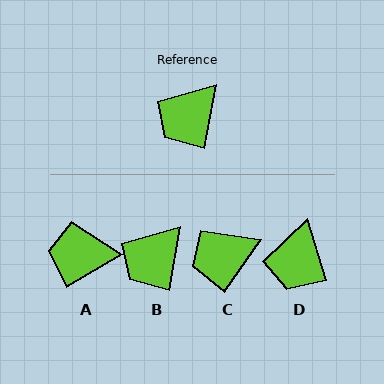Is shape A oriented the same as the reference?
No, it is off by about 50 degrees.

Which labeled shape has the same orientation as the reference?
B.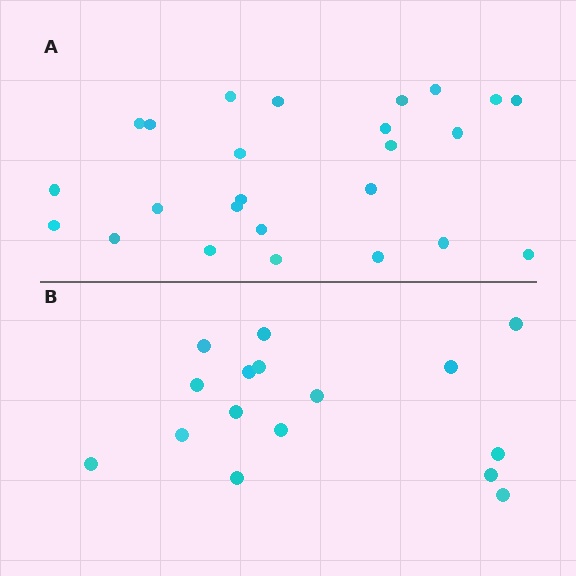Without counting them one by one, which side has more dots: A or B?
Region A (the top region) has more dots.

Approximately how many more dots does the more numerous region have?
Region A has roughly 8 or so more dots than region B.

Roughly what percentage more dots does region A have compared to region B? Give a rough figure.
About 55% more.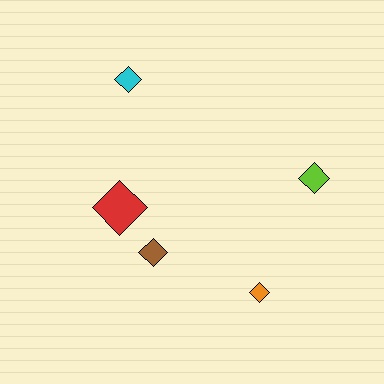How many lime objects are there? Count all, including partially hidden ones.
There is 1 lime object.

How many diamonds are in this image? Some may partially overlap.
There are 5 diamonds.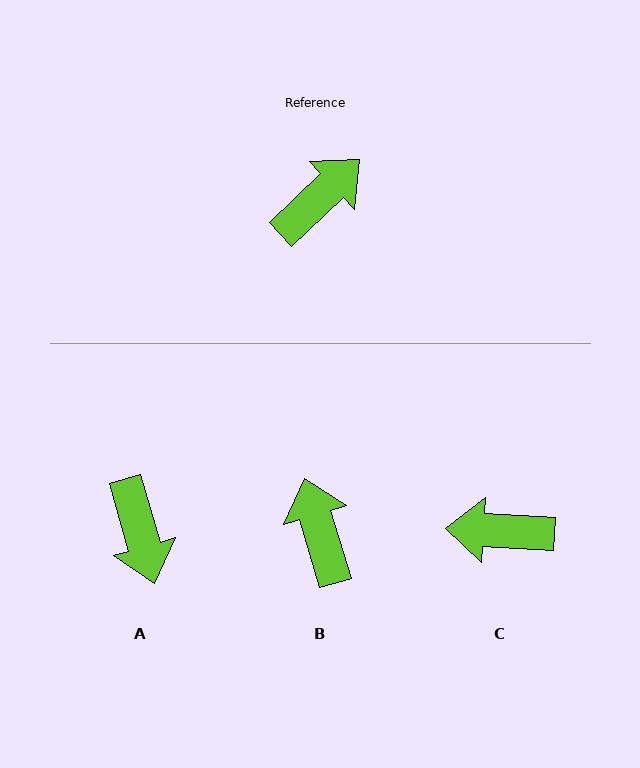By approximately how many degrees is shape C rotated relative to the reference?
Approximately 134 degrees counter-clockwise.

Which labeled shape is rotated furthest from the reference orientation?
C, about 134 degrees away.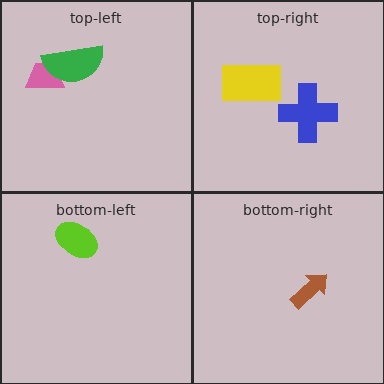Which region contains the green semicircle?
The top-left region.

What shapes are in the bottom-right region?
The brown arrow.